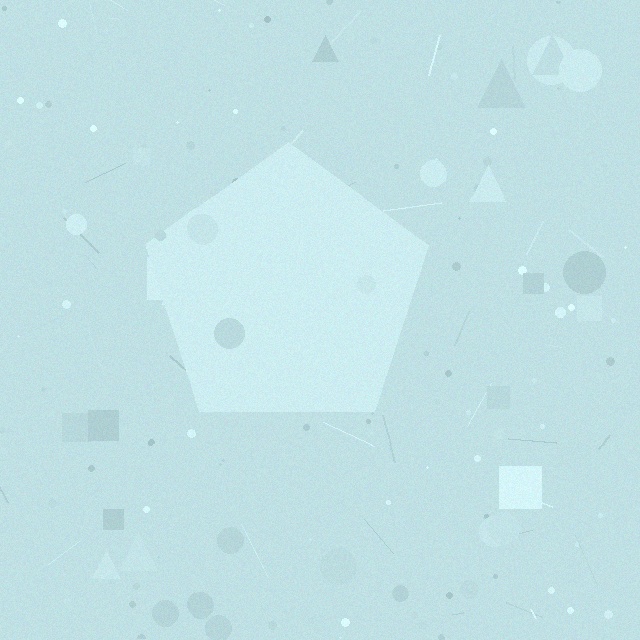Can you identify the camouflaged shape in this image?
The camouflaged shape is a pentagon.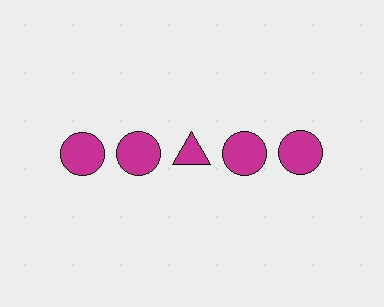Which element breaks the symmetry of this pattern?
The magenta triangle in the top row, center column breaks the symmetry. All other shapes are magenta circles.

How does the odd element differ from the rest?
It has a different shape: triangle instead of circle.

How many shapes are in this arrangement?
There are 5 shapes arranged in a grid pattern.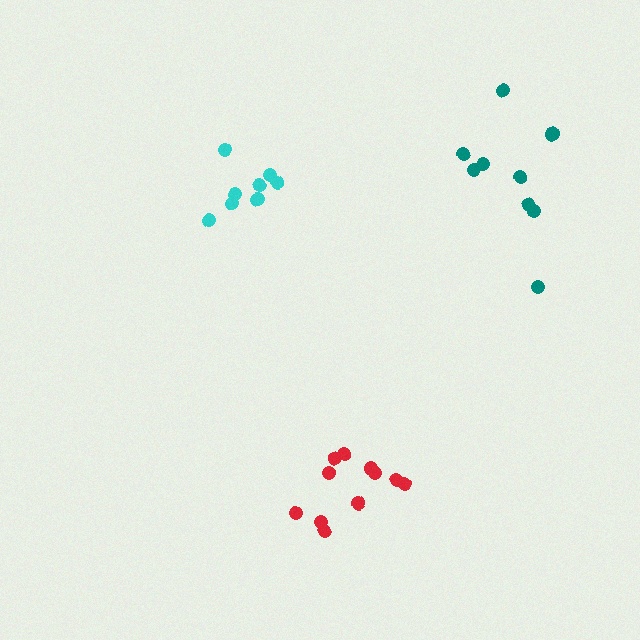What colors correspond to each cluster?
The clusters are colored: red, cyan, teal.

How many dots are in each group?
Group 1: 11 dots, Group 2: 8 dots, Group 3: 9 dots (28 total).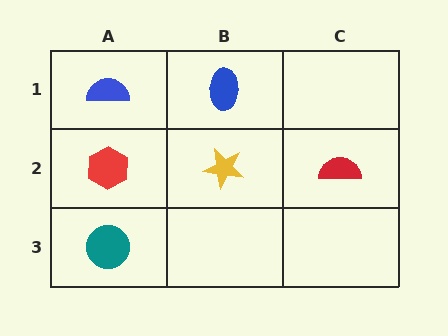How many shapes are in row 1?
2 shapes.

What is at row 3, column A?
A teal circle.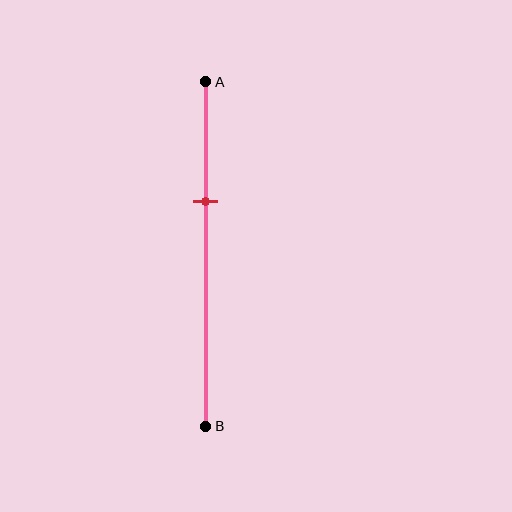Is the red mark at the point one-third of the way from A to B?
Yes, the mark is approximately at the one-third point.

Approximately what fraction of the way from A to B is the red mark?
The red mark is approximately 35% of the way from A to B.